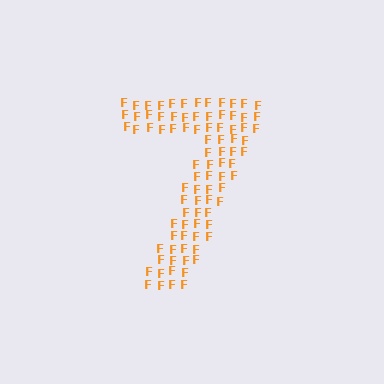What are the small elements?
The small elements are letter F's.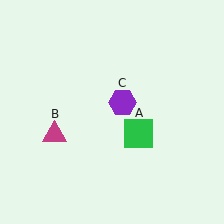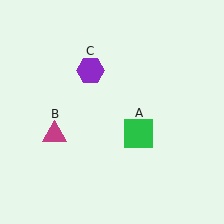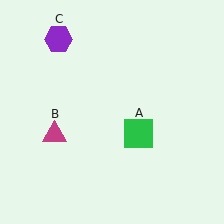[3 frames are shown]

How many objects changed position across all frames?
1 object changed position: purple hexagon (object C).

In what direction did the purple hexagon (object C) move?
The purple hexagon (object C) moved up and to the left.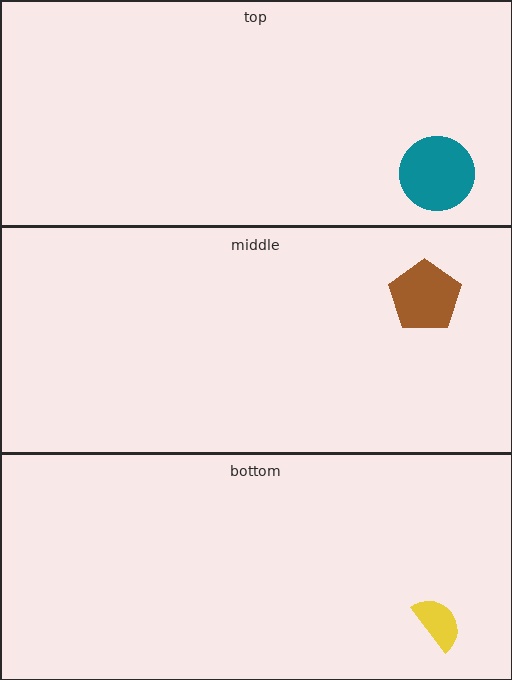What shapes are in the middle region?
The brown pentagon.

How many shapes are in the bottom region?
1.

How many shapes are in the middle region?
1.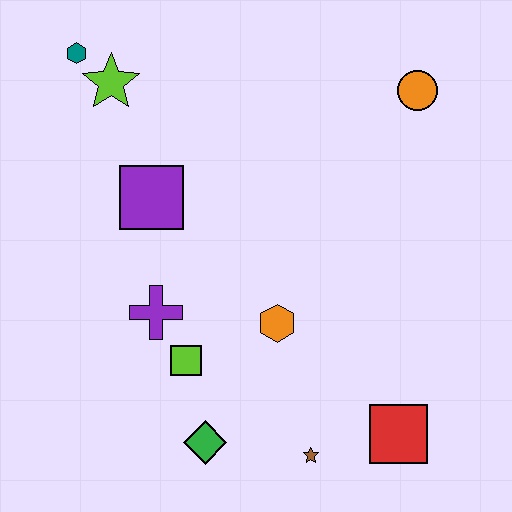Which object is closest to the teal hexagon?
The lime star is closest to the teal hexagon.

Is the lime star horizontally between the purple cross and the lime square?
No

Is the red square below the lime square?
Yes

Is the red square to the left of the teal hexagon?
No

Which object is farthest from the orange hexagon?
The teal hexagon is farthest from the orange hexagon.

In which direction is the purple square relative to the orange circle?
The purple square is to the left of the orange circle.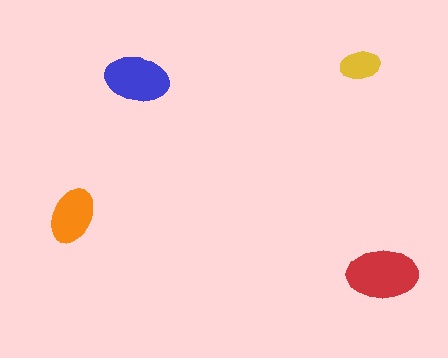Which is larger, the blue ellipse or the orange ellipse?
The blue one.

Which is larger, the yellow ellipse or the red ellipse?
The red one.